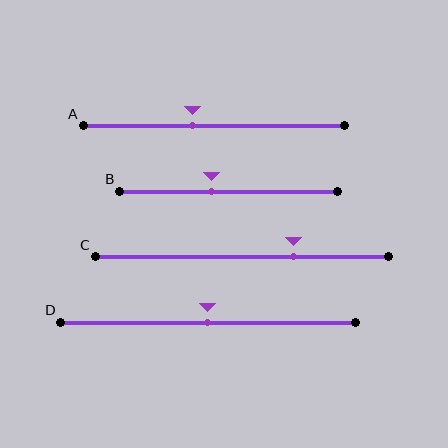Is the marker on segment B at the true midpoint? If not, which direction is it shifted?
No, the marker on segment B is shifted to the left by about 8% of the segment length.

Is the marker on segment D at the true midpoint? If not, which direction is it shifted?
Yes, the marker on segment D is at the true midpoint.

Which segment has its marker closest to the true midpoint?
Segment D has its marker closest to the true midpoint.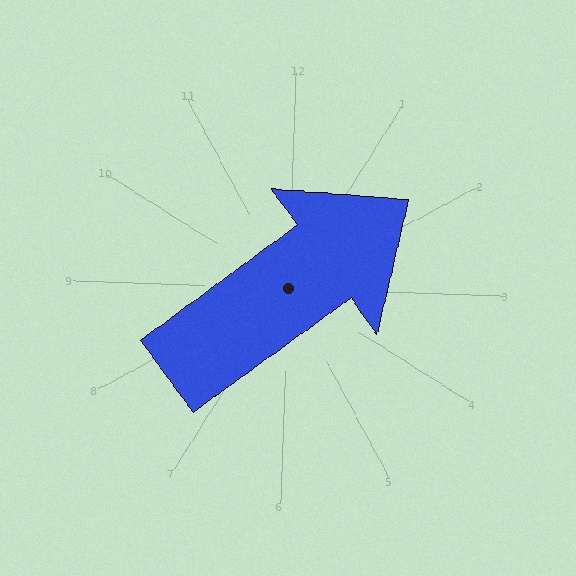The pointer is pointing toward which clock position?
Roughly 2 o'clock.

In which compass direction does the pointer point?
Northeast.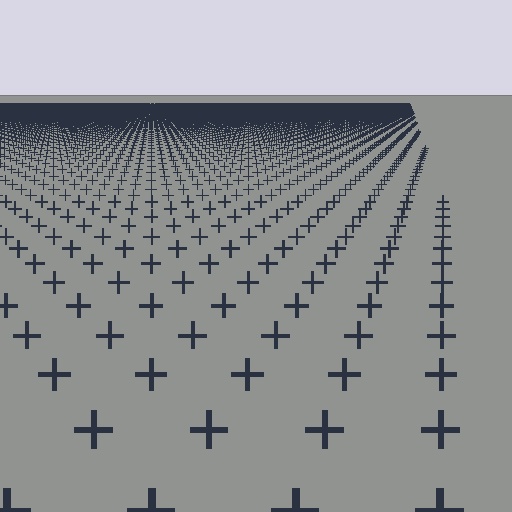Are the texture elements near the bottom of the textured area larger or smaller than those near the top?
Larger. Near the bottom, elements are closer to the viewer and appear at a bigger on-screen size.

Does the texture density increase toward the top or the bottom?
Density increases toward the top.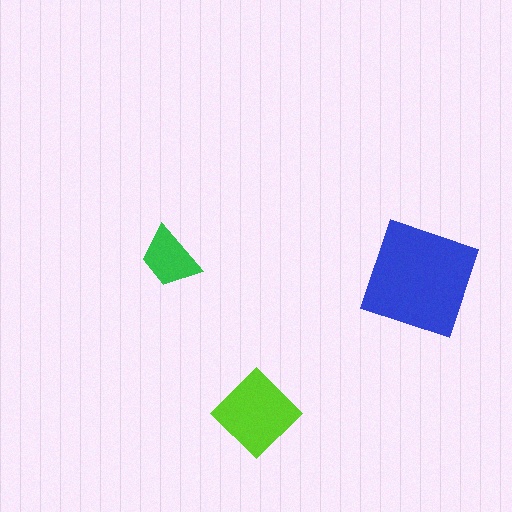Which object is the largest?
The blue square.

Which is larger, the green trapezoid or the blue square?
The blue square.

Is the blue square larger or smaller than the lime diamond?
Larger.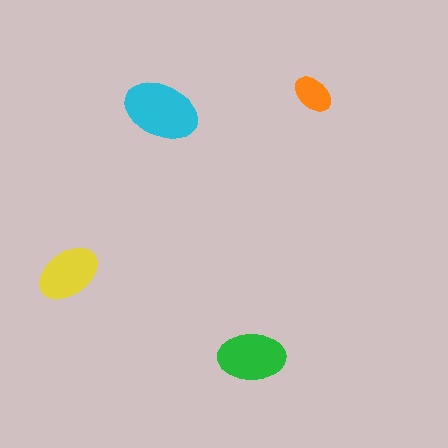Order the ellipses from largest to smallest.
the cyan one, the green one, the yellow one, the orange one.